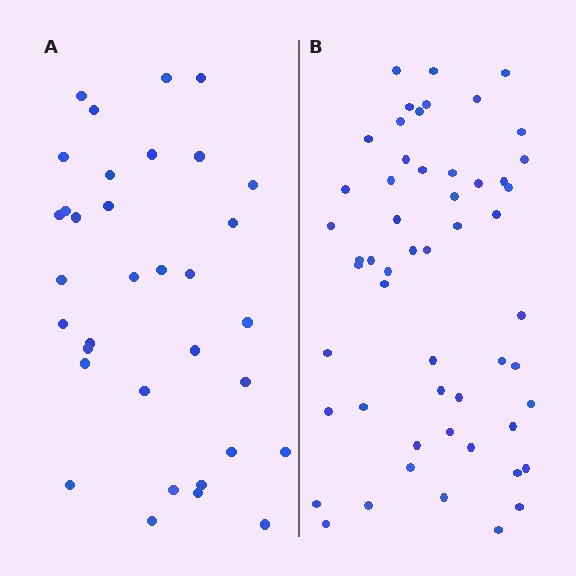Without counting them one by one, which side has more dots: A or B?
Region B (the right region) has more dots.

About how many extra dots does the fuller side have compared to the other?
Region B has approximately 20 more dots than region A.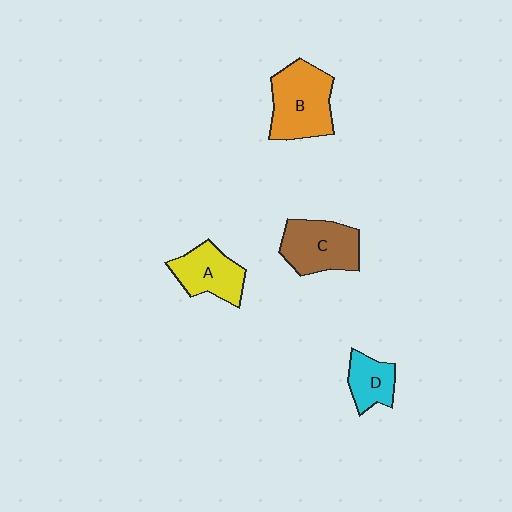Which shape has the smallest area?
Shape D (cyan).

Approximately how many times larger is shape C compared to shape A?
Approximately 1.2 times.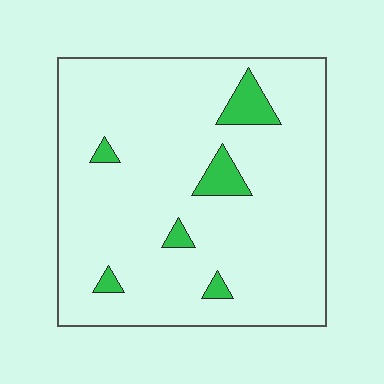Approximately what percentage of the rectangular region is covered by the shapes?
Approximately 10%.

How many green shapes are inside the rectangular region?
6.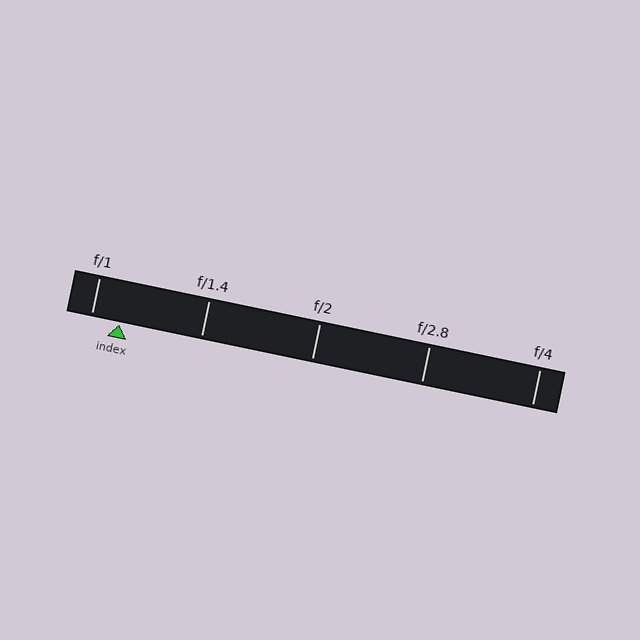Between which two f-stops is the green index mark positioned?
The index mark is between f/1 and f/1.4.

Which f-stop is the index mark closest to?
The index mark is closest to f/1.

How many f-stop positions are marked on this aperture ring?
There are 5 f-stop positions marked.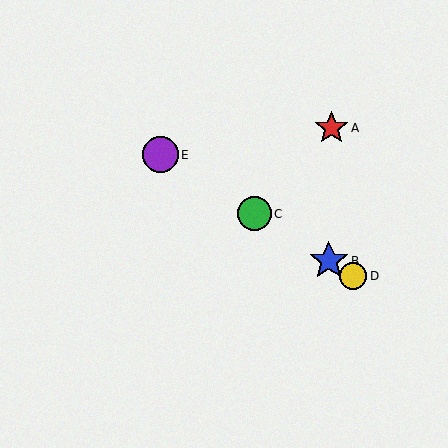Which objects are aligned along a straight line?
Objects B, C, D, E are aligned along a straight line.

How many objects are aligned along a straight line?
4 objects (B, C, D, E) are aligned along a straight line.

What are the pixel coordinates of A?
Object A is at (331, 128).